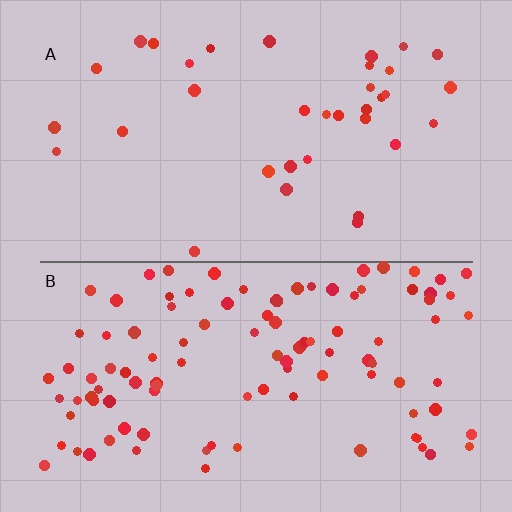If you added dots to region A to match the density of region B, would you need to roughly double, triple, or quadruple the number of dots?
Approximately triple.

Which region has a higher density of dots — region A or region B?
B (the bottom).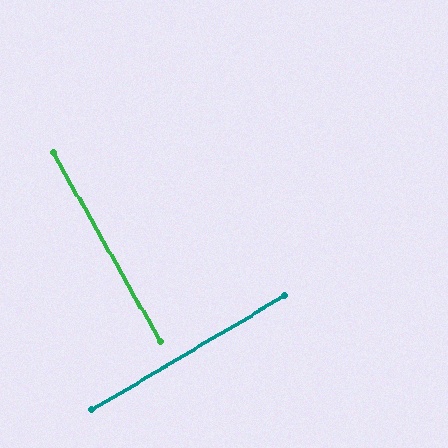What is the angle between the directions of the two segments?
Approximately 89 degrees.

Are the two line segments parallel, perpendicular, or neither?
Perpendicular — they meet at approximately 89°.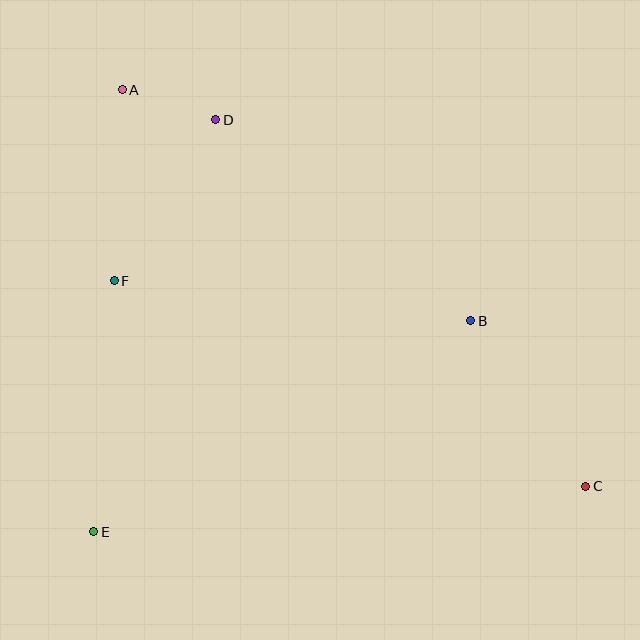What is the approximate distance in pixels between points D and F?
The distance between D and F is approximately 190 pixels.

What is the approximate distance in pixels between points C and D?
The distance between C and D is approximately 521 pixels.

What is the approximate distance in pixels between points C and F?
The distance between C and F is approximately 514 pixels.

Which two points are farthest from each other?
Points A and C are farthest from each other.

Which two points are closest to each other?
Points A and D are closest to each other.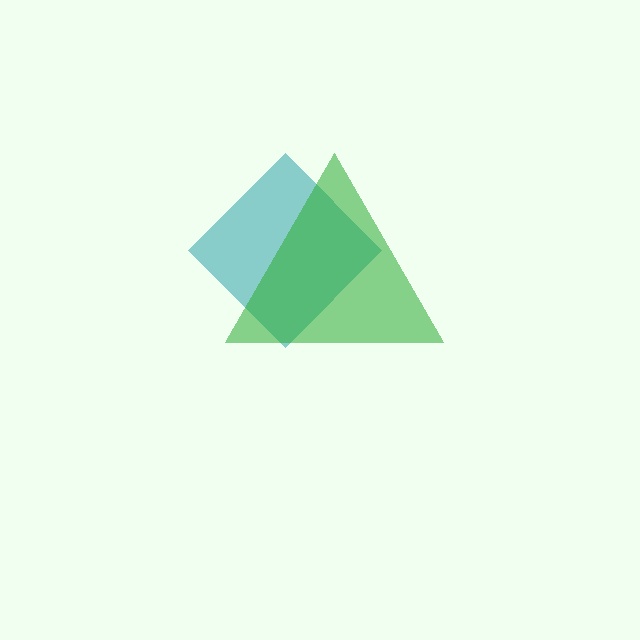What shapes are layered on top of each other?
The layered shapes are: a teal diamond, a green triangle.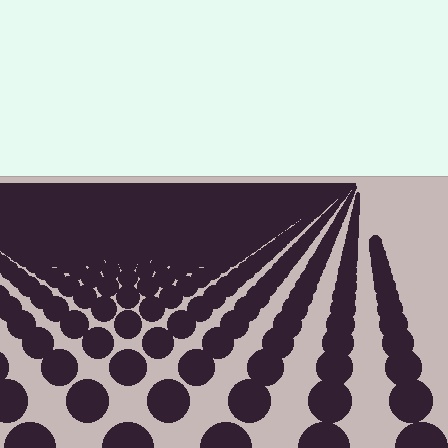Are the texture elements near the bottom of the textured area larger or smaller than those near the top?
Larger. Near the bottom, elements are closer to the viewer and appear at a bigger on-screen size.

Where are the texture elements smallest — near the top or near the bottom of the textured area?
Near the top.